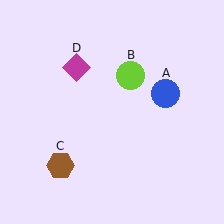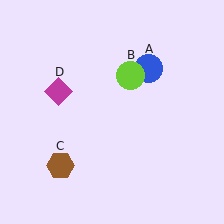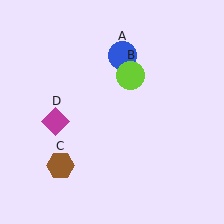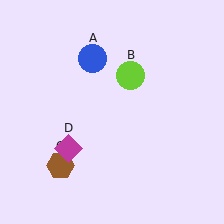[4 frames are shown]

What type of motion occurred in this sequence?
The blue circle (object A), magenta diamond (object D) rotated counterclockwise around the center of the scene.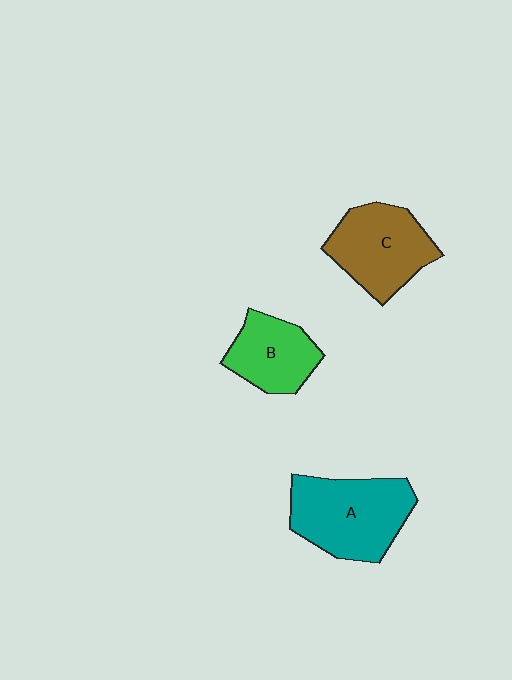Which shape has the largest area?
Shape A (teal).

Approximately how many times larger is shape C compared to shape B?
Approximately 1.3 times.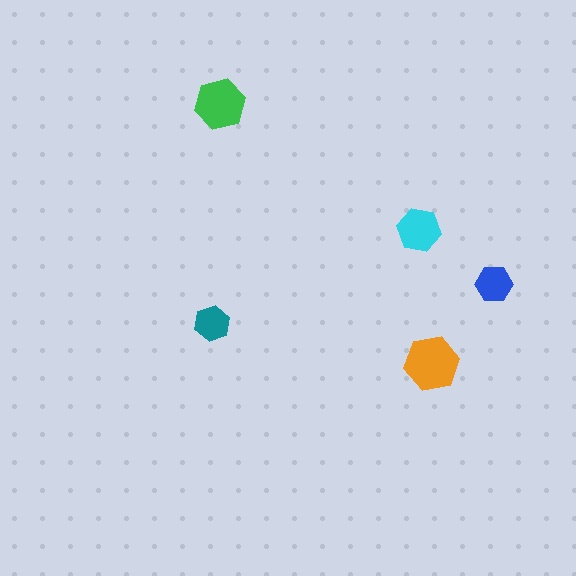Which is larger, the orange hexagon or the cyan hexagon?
The orange one.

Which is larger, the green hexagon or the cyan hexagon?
The green one.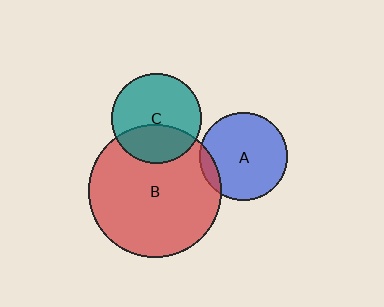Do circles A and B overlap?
Yes.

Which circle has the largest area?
Circle B (red).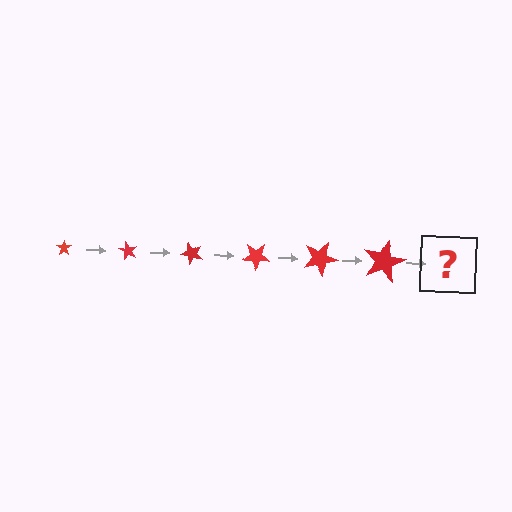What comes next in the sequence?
The next element should be a star, larger than the previous one and rotated 360 degrees from the start.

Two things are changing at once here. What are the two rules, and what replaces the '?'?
The two rules are that the star grows larger each step and it rotates 60 degrees each step. The '?' should be a star, larger than the previous one and rotated 360 degrees from the start.